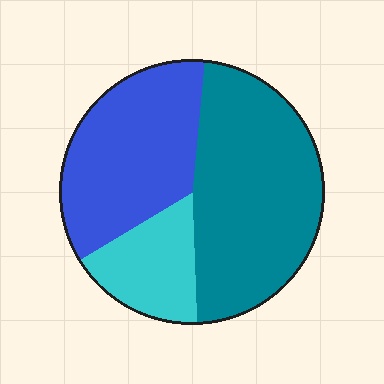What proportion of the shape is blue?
Blue covers roughly 35% of the shape.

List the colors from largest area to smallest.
From largest to smallest: teal, blue, cyan.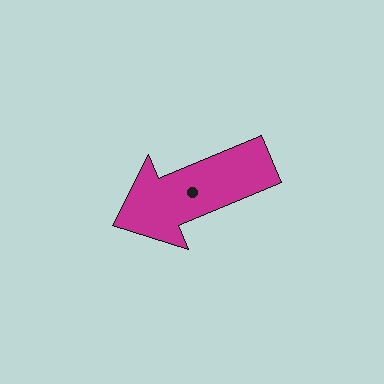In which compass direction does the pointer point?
Southwest.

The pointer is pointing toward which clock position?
Roughly 8 o'clock.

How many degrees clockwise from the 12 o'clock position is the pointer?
Approximately 247 degrees.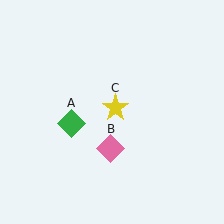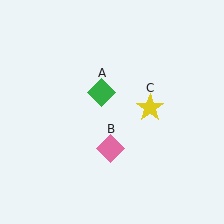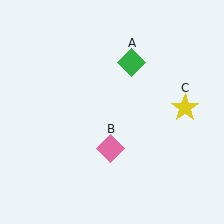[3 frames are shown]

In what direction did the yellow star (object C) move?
The yellow star (object C) moved right.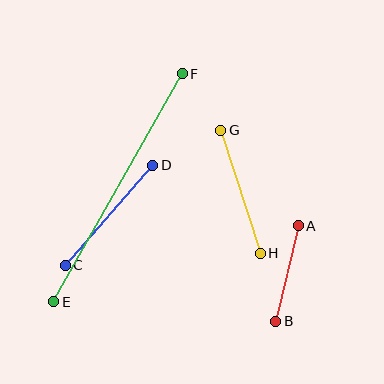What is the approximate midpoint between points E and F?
The midpoint is at approximately (118, 188) pixels.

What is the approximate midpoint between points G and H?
The midpoint is at approximately (240, 192) pixels.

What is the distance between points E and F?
The distance is approximately 262 pixels.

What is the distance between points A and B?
The distance is approximately 98 pixels.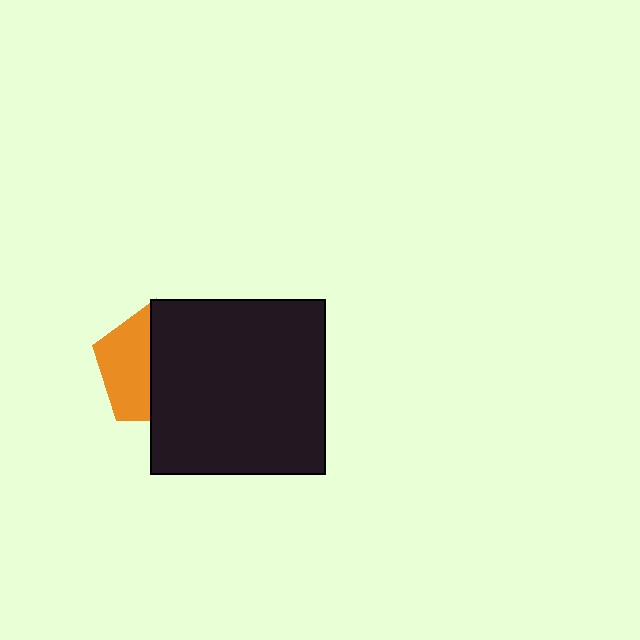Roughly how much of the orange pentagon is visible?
A small part of it is visible (roughly 42%).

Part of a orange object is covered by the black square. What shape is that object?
It is a pentagon.